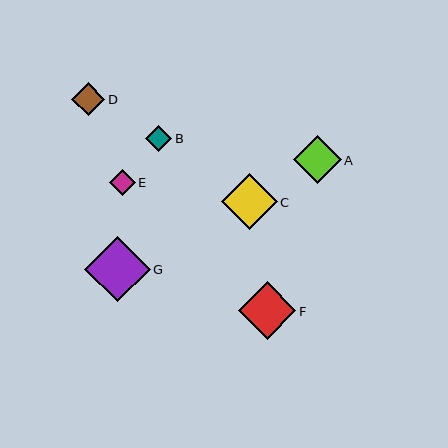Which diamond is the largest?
Diamond G is the largest with a size of approximately 65 pixels.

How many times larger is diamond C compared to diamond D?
Diamond C is approximately 1.7 times the size of diamond D.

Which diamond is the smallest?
Diamond E is the smallest with a size of approximately 26 pixels.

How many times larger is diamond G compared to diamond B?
Diamond G is approximately 2.5 times the size of diamond B.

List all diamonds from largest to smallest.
From largest to smallest: G, F, C, A, D, B, E.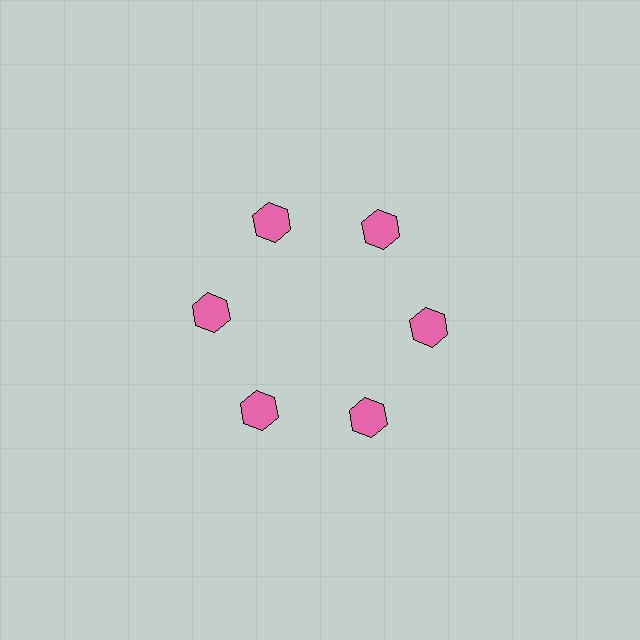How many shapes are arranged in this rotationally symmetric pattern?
There are 6 shapes, arranged in 6 groups of 1.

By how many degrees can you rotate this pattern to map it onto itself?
The pattern maps onto itself every 60 degrees of rotation.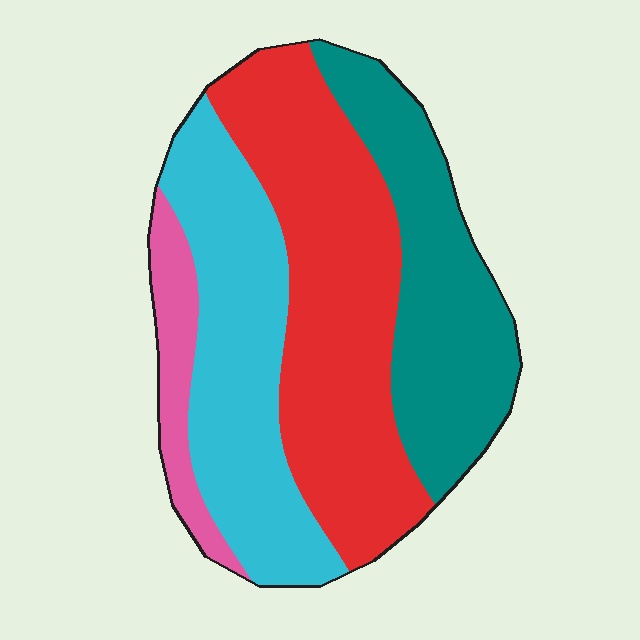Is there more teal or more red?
Red.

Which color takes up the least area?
Pink, at roughly 10%.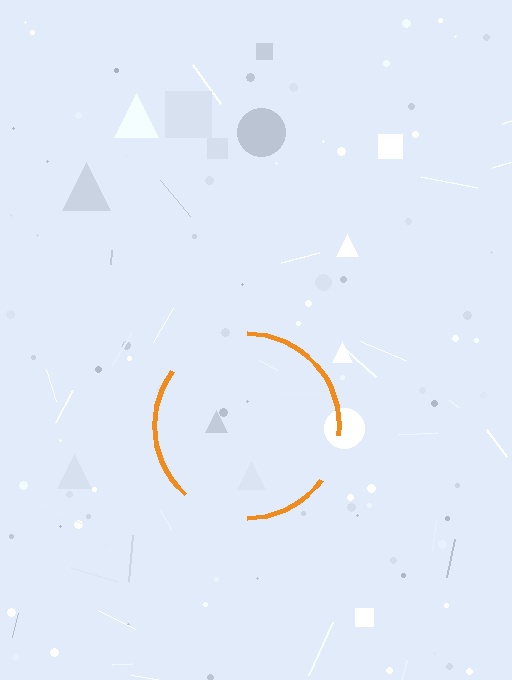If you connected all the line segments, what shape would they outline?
They would outline a circle.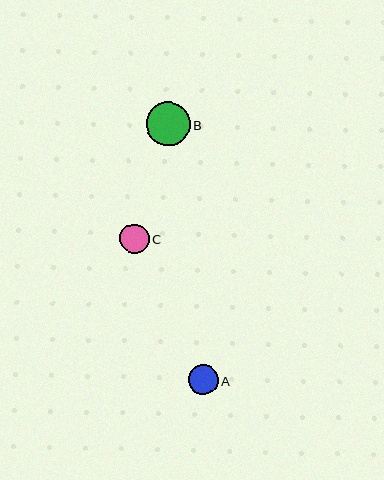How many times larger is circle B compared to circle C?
Circle B is approximately 1.5 times the size of circle C.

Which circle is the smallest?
Circle C is the smallest with a size of approximately 29 pixels.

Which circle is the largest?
Circle B is the largest with a size of approximately 44 pixels.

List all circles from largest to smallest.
From largest to smallest: B, A, C.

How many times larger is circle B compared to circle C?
Circle B is approximately 1.5 times the size of circle C.